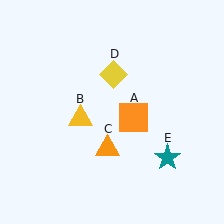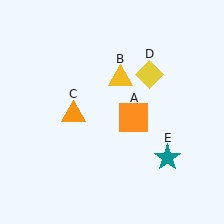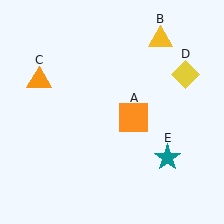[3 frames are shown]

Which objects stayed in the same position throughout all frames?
Orange square (object A) and teal star (object E) remained stationary.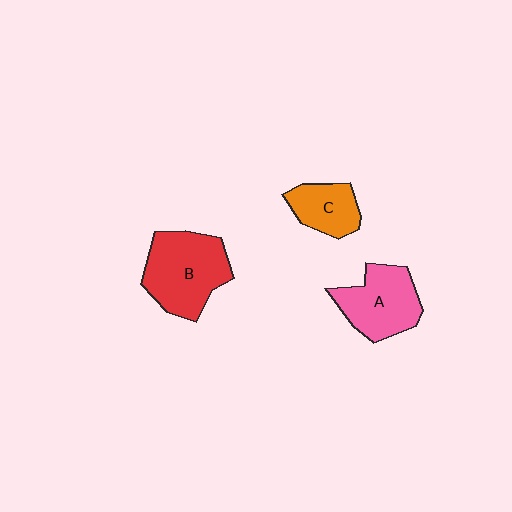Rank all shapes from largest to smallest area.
From largest to smallest: B (red), A (pink), C (orange).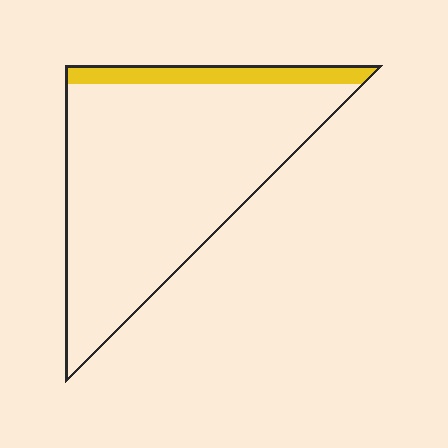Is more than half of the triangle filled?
No.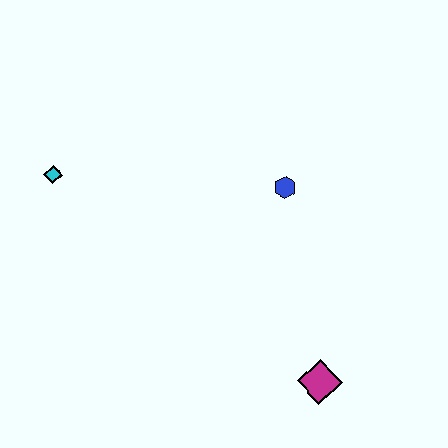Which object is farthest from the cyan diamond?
The magenta diamond is farthest from the cyan diamond.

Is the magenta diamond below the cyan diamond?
Yes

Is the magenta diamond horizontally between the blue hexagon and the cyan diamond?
No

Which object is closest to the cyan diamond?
The blue hexagon is closest to the cyan diamond.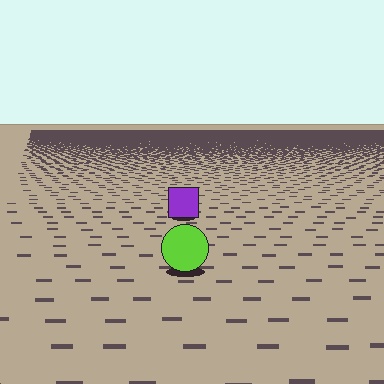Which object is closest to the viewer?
The lime circle is closest. The texture marks near it are larger and more spread out.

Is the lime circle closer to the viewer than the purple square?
Yes. The lime circle is closer — you can tell from the texture gradient: the ground texture is coarser near it.